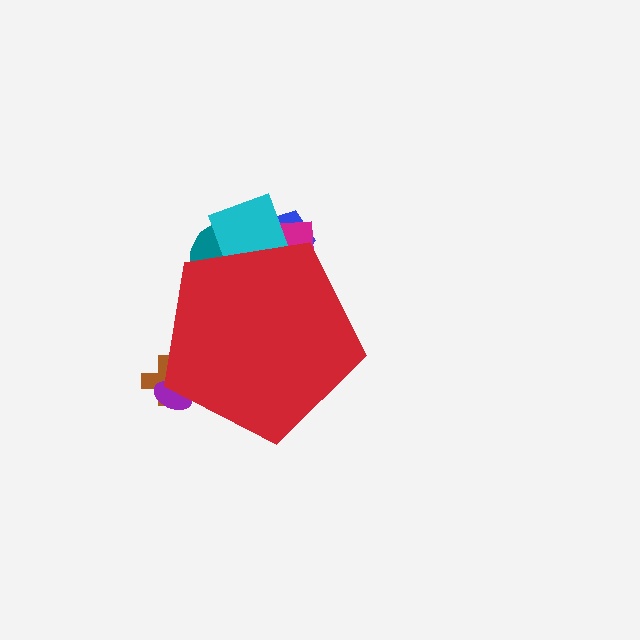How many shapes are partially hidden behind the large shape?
6 shapes are partially hidden.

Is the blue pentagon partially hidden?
Yes, the blue pentagon is partially hidden behind the red pentagon.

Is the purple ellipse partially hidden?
Yes, the purple ellipse is partially hidden behind the red pentagon.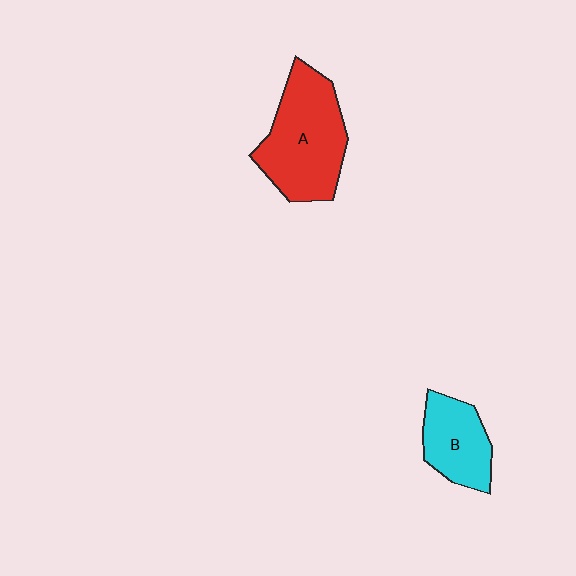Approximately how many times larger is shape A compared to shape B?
Approximately 1.7 times.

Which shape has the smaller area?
Shape B (cyan).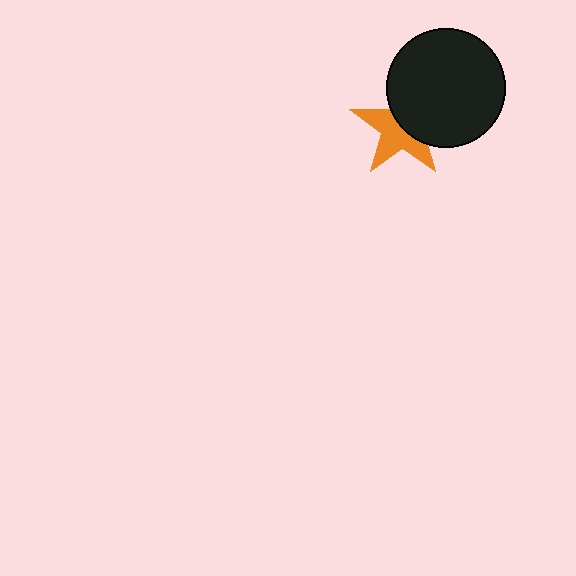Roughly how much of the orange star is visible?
About half of it is visible (roughly 53%).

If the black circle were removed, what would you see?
You would see the complete orange star.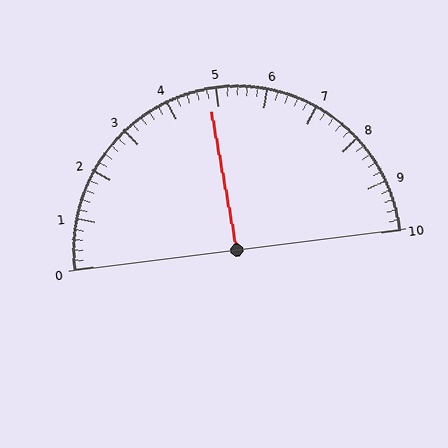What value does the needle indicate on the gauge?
The needle indicates approximately 4.8.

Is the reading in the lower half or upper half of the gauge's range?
The reading is in the lower half of the range (0 to 10).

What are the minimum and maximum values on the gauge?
The gauge ranges from 0 to 10.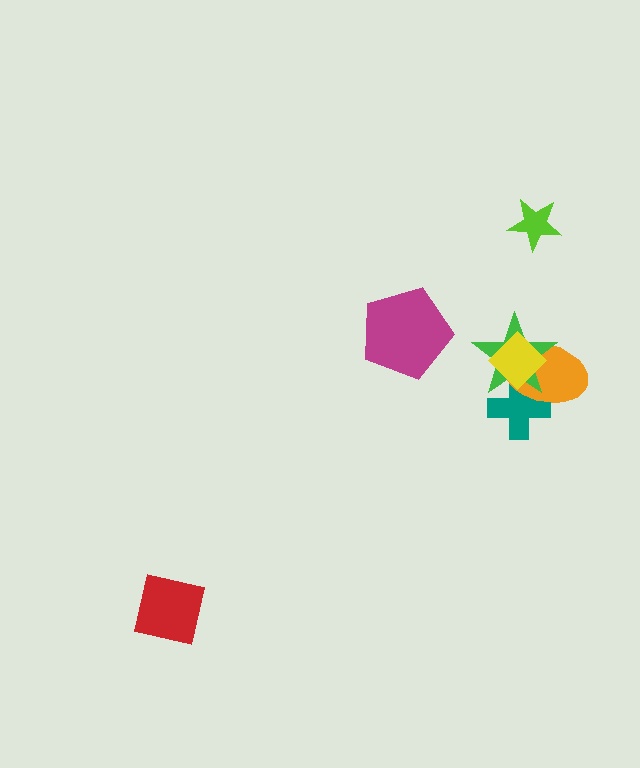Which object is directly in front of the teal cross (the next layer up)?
The orange ellipse is directly in front of the teal cross.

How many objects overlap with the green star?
3 objects overlap with the green star.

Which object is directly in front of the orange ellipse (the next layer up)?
The green star is directly in front of the orange ellipse.